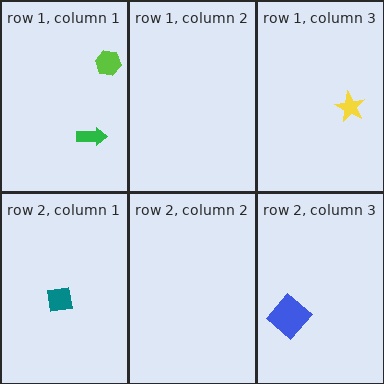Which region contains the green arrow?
The row 1, column 1 region.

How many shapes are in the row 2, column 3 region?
1.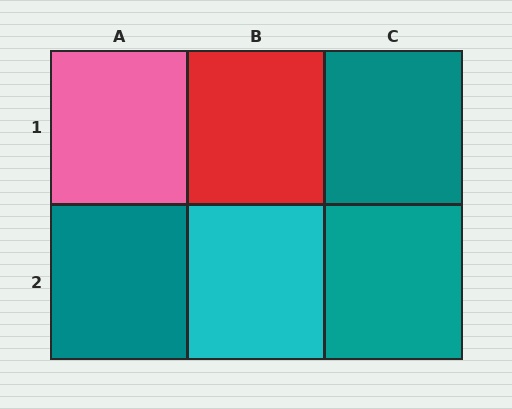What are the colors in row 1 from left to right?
Pink, red, teal.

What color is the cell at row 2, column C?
Teal.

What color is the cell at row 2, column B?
Cyan.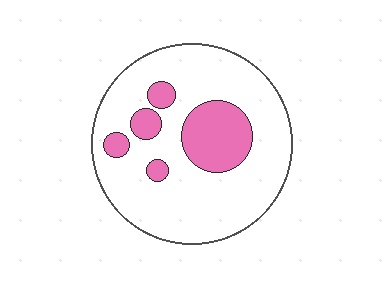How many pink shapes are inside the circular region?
5.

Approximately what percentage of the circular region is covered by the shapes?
Approximately 20%.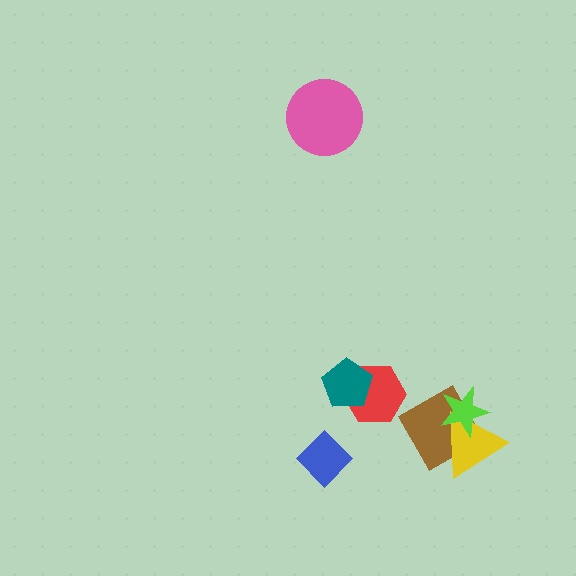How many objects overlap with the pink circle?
0 objects overlap with the pink circle.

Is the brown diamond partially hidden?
Yes, it is partially covered by another shape.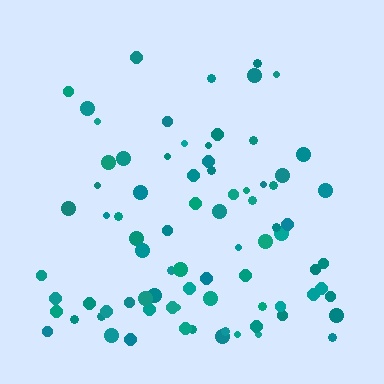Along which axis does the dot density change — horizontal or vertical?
Vertical.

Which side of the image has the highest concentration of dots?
The bottom.